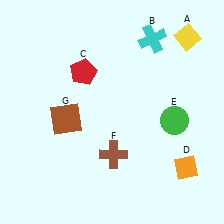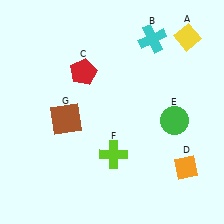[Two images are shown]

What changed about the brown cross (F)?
In Image 1, F is brown. In Image 2, it changed to lime.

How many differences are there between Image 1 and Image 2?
There is 1 difference between the two images.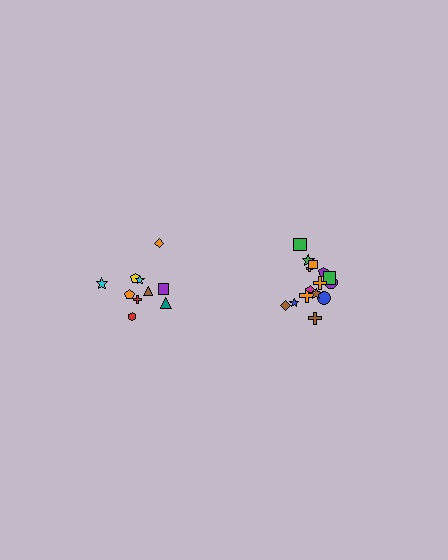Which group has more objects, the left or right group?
The right group.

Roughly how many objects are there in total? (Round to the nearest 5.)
Roughly 25 objects in total.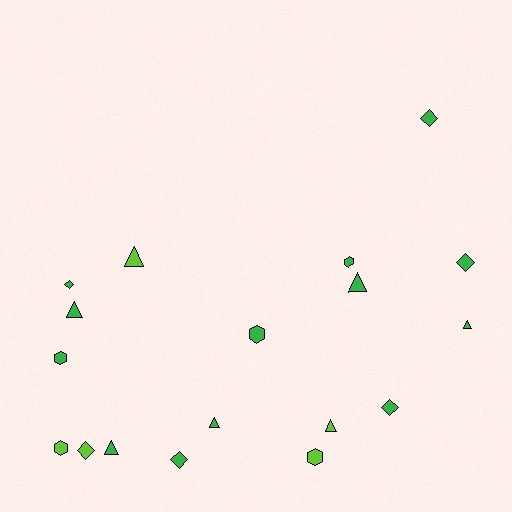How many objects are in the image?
There are 18 objects.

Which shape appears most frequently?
Triangle, with 7 objects.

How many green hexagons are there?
There are 3 green hexagons.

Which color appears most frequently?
Green, with 13 objects.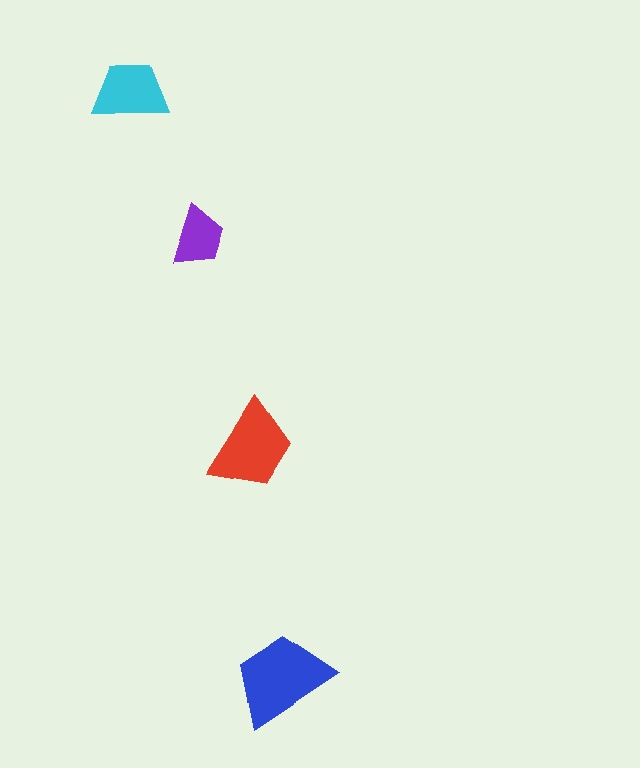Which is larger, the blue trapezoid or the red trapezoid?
The blue one.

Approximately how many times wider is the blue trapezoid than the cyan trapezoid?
About 1.5 times wider.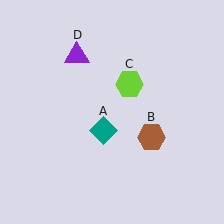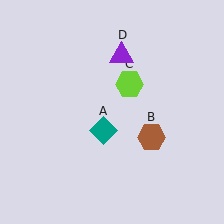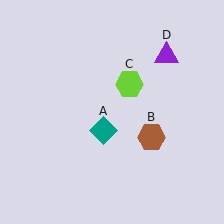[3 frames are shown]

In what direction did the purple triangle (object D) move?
The purple triangle (object D) moved right.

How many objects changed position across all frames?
1 object changed position: purple triangle (object D).